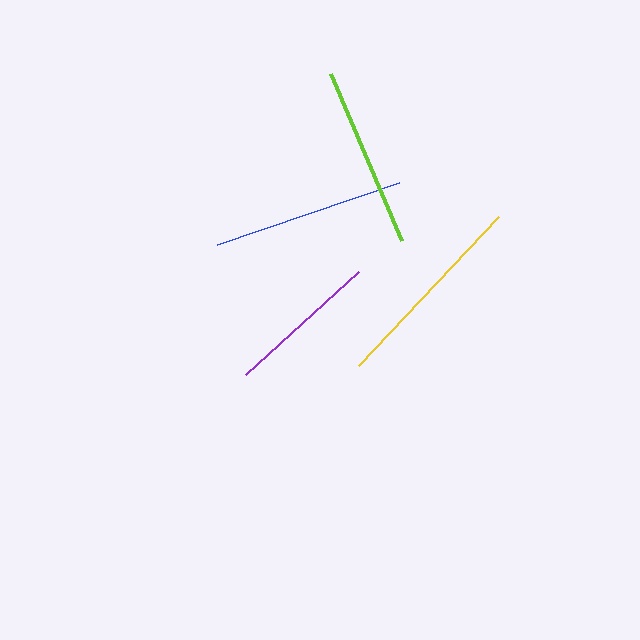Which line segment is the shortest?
The purple line is the shortest at approximately 153 pixels.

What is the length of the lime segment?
The lime segment is approximately 181 pixels long.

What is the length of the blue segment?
The blue segment is approximately 192 pixels long.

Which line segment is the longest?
The yellow line is the longest at approximately 204 pixels.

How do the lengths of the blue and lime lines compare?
The blue and lime lines are approximately the same length.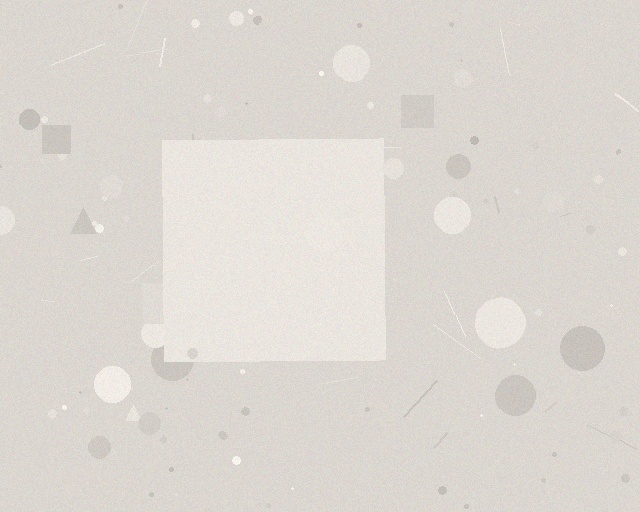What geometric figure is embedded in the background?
A square is embedded in the background.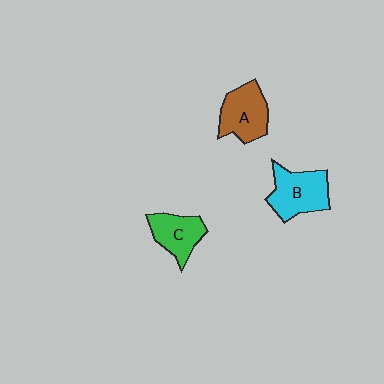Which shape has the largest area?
Shape B (cyan).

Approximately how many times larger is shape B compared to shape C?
Approximately 1.3 times.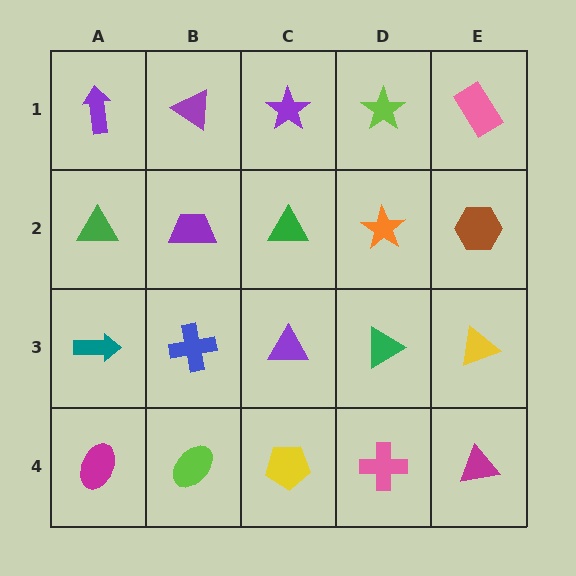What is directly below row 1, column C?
A green triangle.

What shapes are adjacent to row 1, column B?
A purple trapezoid (row 2, column B), a purple arrow (row 1, column A), a purple star (row 1, column C).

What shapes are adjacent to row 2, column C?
A purple star (row 1, column C), a purple triangle (row 3, column C), a purple trapezoid (row 2, column B), an orange star (row 2, column D).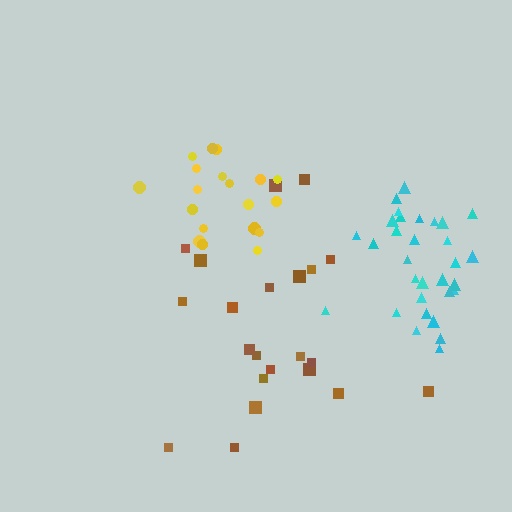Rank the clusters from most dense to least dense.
yellow, cyan, brown.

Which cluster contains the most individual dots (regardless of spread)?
Cyan (31).